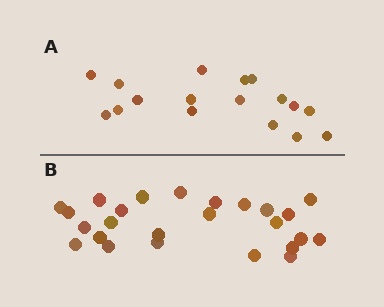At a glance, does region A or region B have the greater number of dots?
Region B (the bottom region) has more dots.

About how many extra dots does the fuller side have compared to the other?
Region B has roughly 8 or so more dots than region A.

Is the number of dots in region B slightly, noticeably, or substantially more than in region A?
Region B has substantially more. The ratio is roughly 1.5 to 1.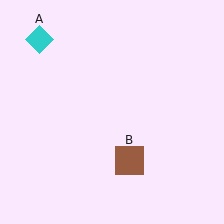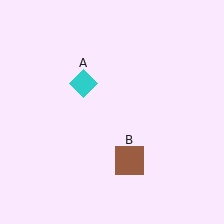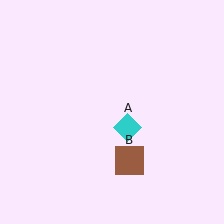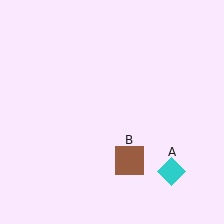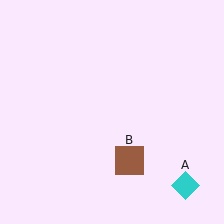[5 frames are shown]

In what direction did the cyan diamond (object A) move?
The cyan diamond (object A) moved down and to the right.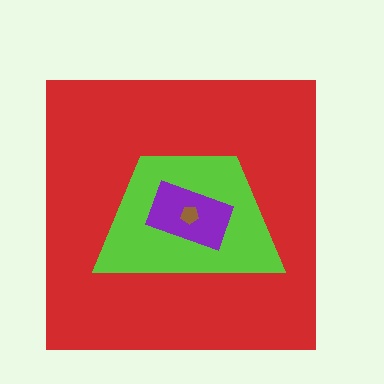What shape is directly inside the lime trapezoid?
The purple rectangle.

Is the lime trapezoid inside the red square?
Yes.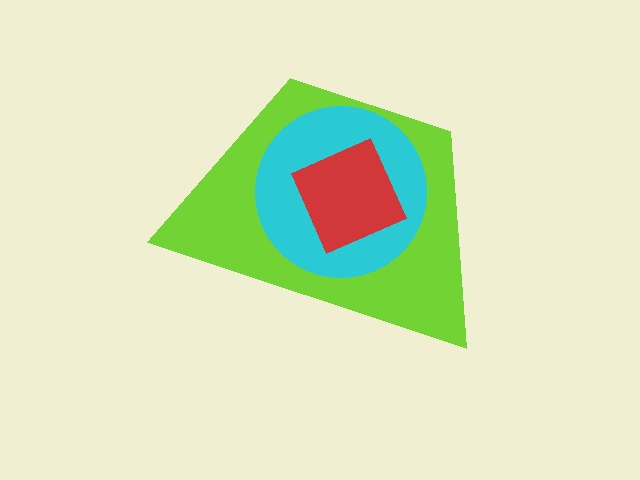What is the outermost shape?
The lime trapezoid.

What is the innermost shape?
The red diamond.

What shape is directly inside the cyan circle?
The red diamond.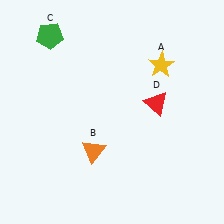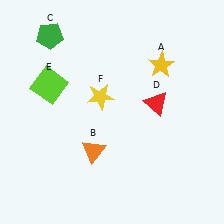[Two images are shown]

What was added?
A lime square (E), a yellow star (F) were added in Image 2.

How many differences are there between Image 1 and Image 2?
There are 2 differences between the two images.